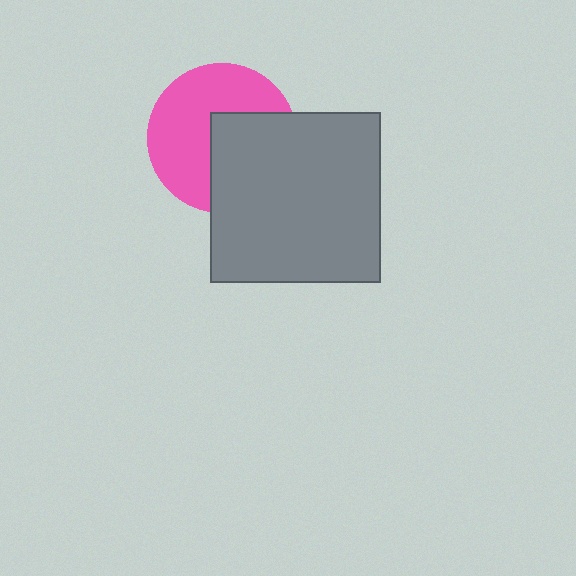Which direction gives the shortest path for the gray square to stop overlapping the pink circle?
Moving toward the lower-right gives the shortest separation.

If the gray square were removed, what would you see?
You would see the complete pink circle.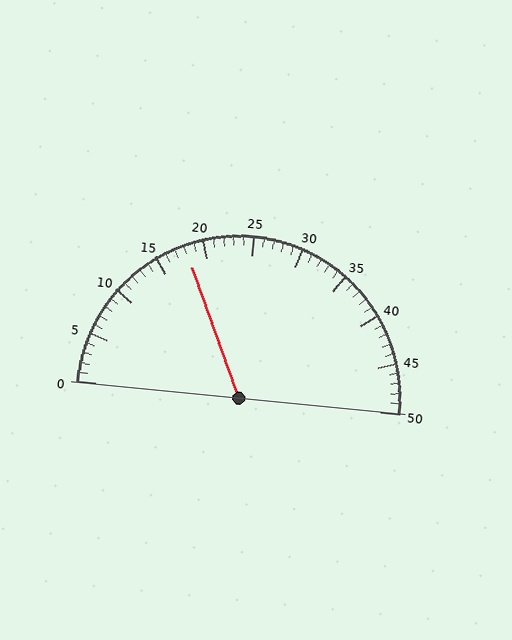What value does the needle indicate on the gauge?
The needle indicates approximately 18.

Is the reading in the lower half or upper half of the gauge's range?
The reading is in the lower half of the range (0 to 50).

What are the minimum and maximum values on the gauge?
The gauge ranges from 0 to 50.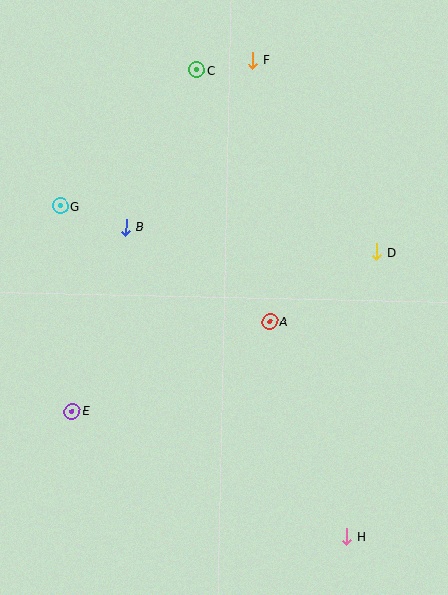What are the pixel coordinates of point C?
Point C is at (197, 70).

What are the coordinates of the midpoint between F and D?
The midpoint between F and D is at (315, 156).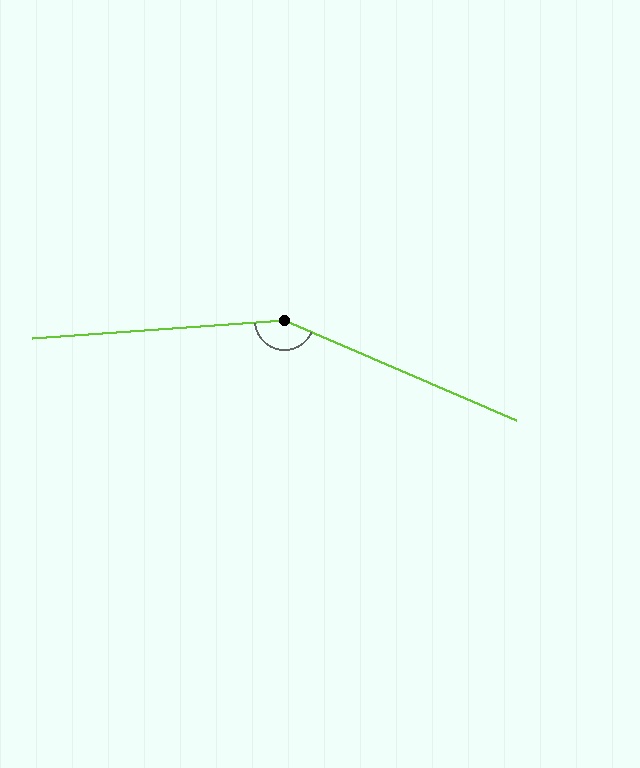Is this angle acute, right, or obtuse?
It is obtuse.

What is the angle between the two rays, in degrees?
Approximately 152 degrees.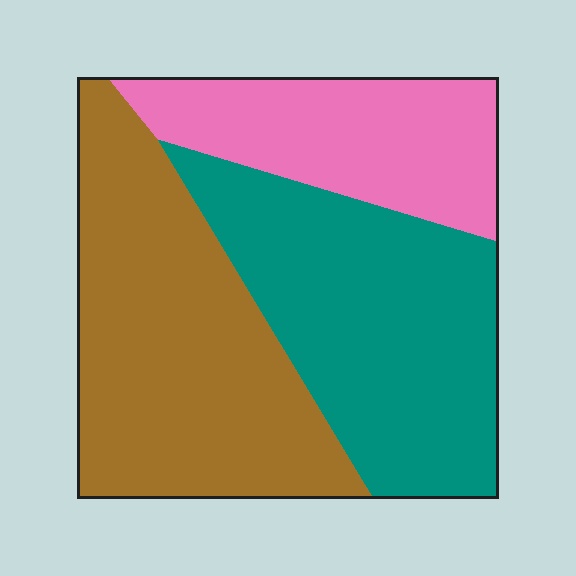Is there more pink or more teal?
Teal.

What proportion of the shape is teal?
Teal takes up between a third and a half of the shape.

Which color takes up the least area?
Pink, at roughly 25%.